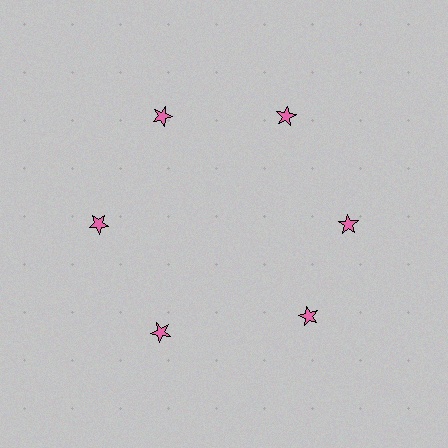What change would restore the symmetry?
The symmetry would be restored by rotating it back into even spacing with its neighbors so that all 6 stars sit at equal angles and equal distance from the center.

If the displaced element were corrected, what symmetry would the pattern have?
It would have 6-fold rotational symmetry — the pattern would map onto itself every 60 degrees.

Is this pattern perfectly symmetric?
No. The 6 pink stars are arranged in a ring, but one element near the 5 o'clock position is rotated out of alignment along the ring, breaking the 6-fold rotational symmetry.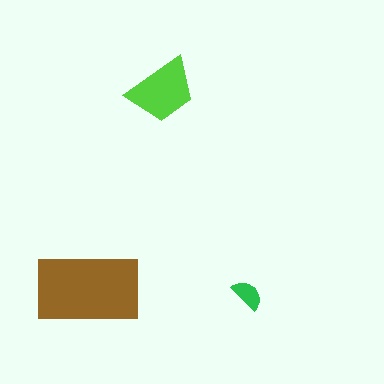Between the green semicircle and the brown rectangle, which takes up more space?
The brown rectangle.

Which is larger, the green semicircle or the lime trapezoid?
The lime trapezoid.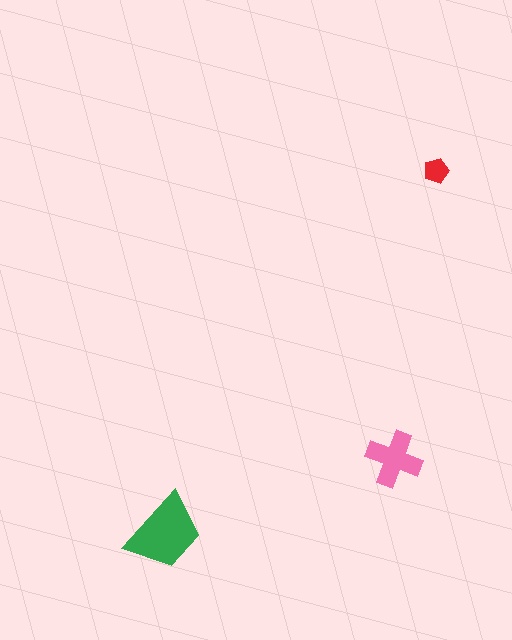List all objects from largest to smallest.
The green trapezoid, the pink cross, the red pentagon.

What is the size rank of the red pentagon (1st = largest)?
3rd.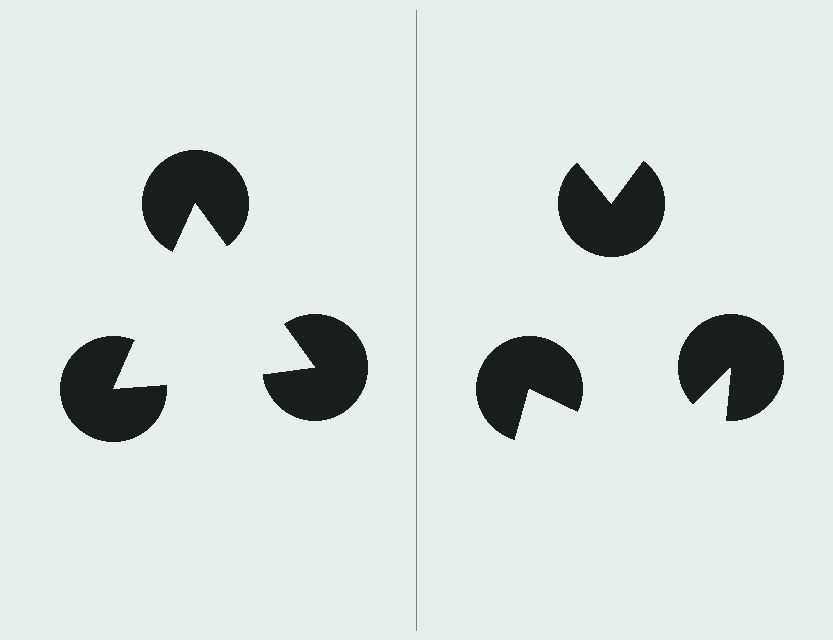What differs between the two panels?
The pac-man discs are positioned identically on both sides; only the wedge orientations differ. On the left they align to a triangle; on the right they are misaligned.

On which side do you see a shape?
An illusory triangle appears on the left side. On the right side the wedge cuts are rotated, so no coherent shape forms.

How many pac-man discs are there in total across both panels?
6 — 3 on each side.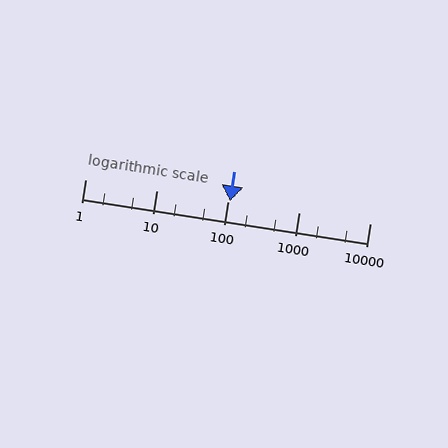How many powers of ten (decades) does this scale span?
The scale spans 4 decades, from 1 to 10000.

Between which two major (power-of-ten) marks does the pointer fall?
The pointer is between 100 and 1000.